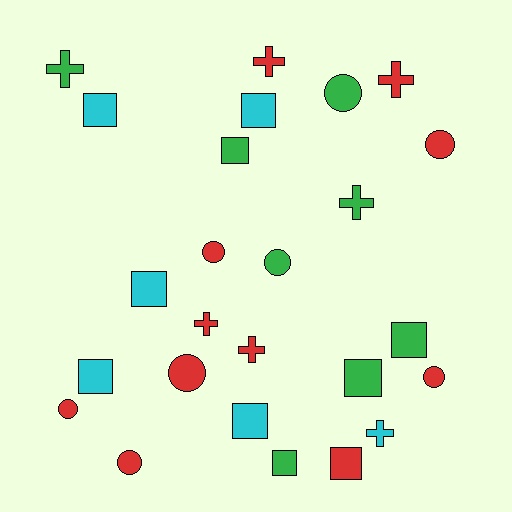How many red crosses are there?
There are 4 red crosses.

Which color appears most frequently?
Red, with 11 objects.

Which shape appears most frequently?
Square, with 10 objects.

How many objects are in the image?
There are 25 objects.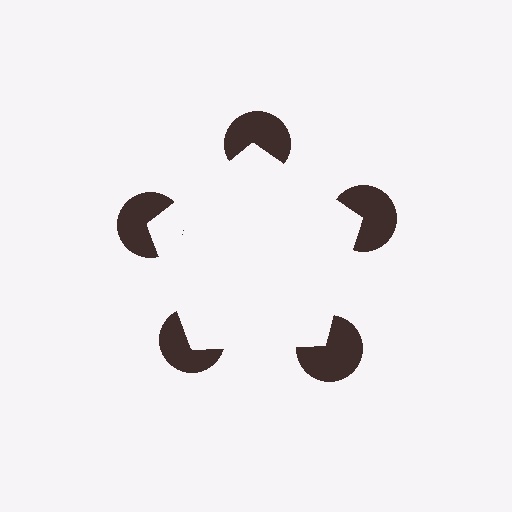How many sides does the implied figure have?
5 sides.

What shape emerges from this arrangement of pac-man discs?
An illusory pentagon — its edges are inferred from the aligned wedge cuts in the pac-man discs, not physically drawn.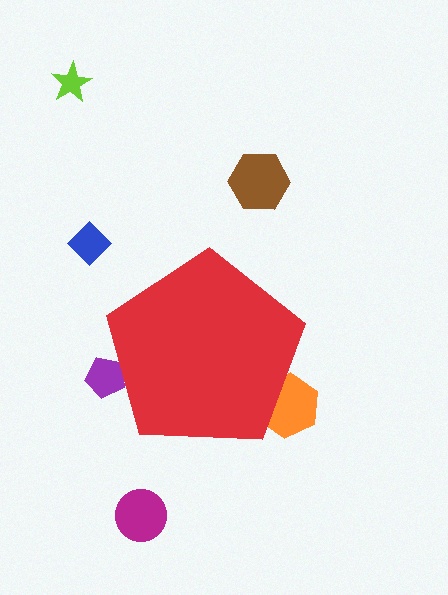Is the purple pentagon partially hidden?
Yes, the purple pentagon is partially hidden behind the red pentagon.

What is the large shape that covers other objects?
A red pentagon.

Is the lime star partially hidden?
No, the lime star is fully visible.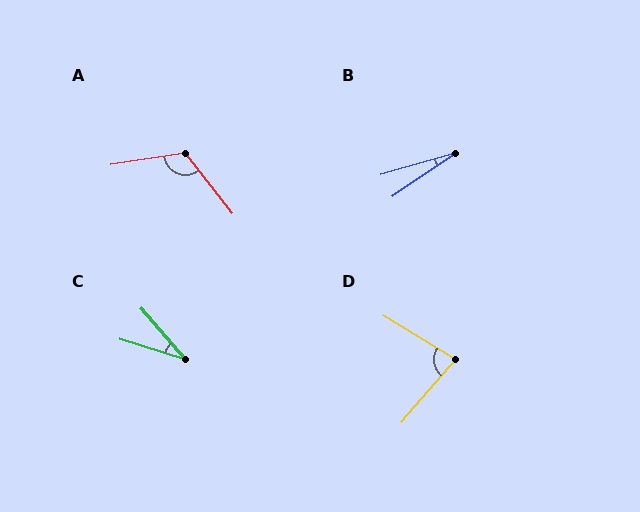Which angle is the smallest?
B, at approximately 18 degrees.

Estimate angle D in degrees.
Approximately 81 degrees.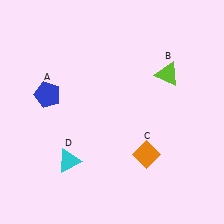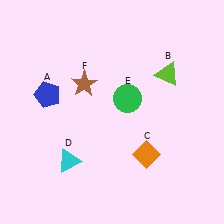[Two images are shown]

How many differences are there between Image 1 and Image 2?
There are 2 differences between the two images.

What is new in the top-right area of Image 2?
A green circle (E) was added in the top-right area of Image 2.